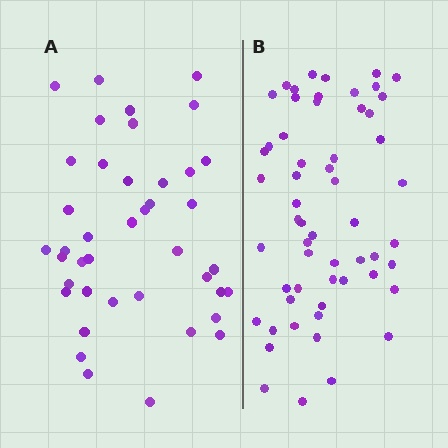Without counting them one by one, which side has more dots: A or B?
Region B (the right region) has more dots.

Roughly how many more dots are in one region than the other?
Region B has approximately 15 more dots than region A.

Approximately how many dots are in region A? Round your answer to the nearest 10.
About 40 dots. (The exact count is 41, which rounds to 40.)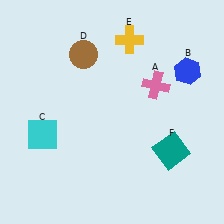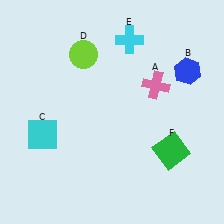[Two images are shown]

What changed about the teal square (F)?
In Image 1, F is teal. In Image 2, it changed to green.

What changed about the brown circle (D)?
In Image 1, D is brown. In Image 2, it changed to lime.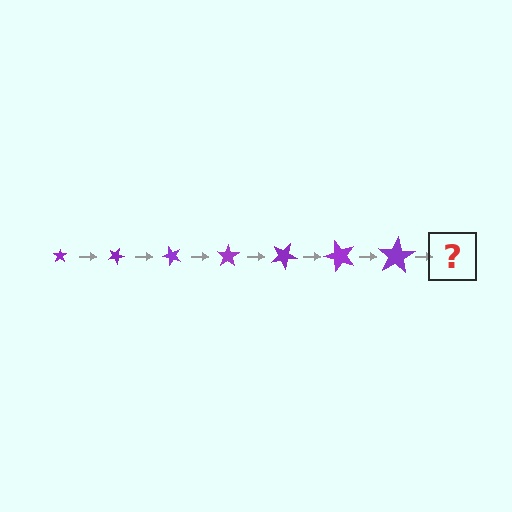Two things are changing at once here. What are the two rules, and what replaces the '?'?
The two rules are that the star grows larger each step and it rotates 25 degrees each step. The '?' should be a star, larger than the previous one and rotated 175 degrees from the start.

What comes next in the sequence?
The next element should be a star, larger than the previous one and rotated 175 degrees from the start.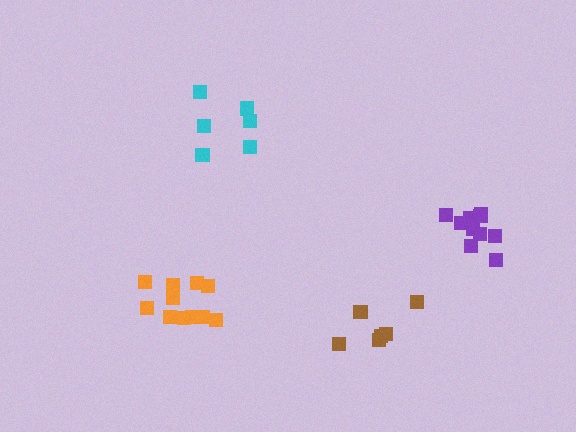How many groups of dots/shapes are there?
There are 4 groups.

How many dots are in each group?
Group 1: 6 dots, Group 2: 10 dots, Group 3: 6 dots, Group 4: 11 dots (33 total).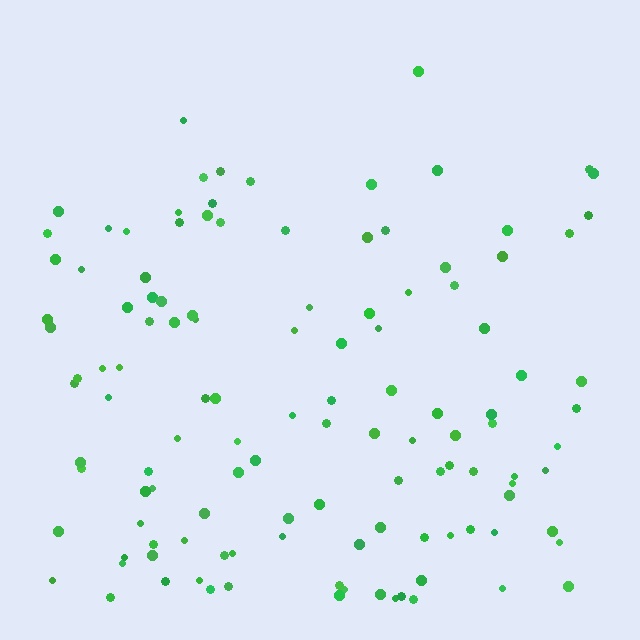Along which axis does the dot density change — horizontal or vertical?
Vertical.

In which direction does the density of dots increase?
From top to bottom, with the bottom side densest.